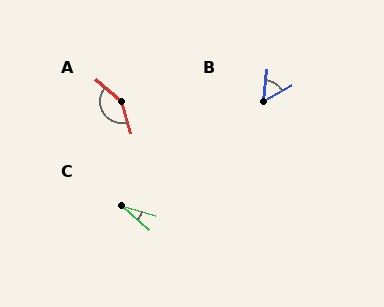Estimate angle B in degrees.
Approximately 53 degrees.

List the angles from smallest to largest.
C (26°), B (53°), A (148°).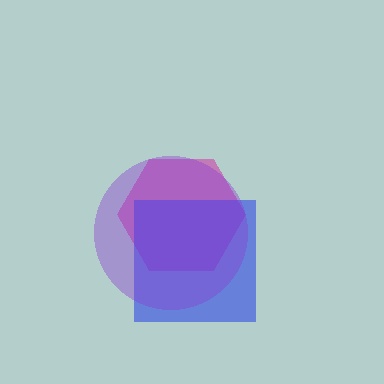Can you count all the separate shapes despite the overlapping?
Yes, there are 3 separate shapes.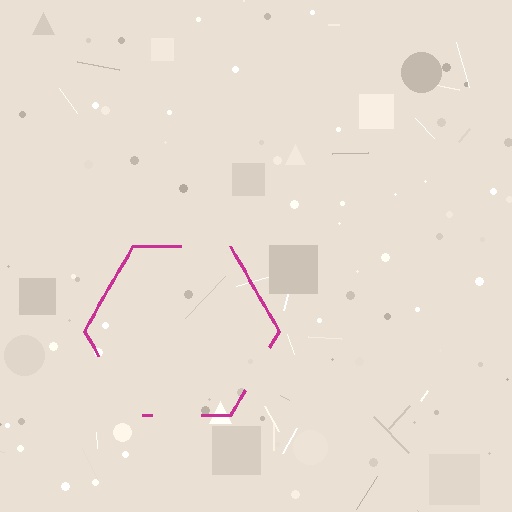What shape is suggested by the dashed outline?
The dashed outline suggests a hexagon.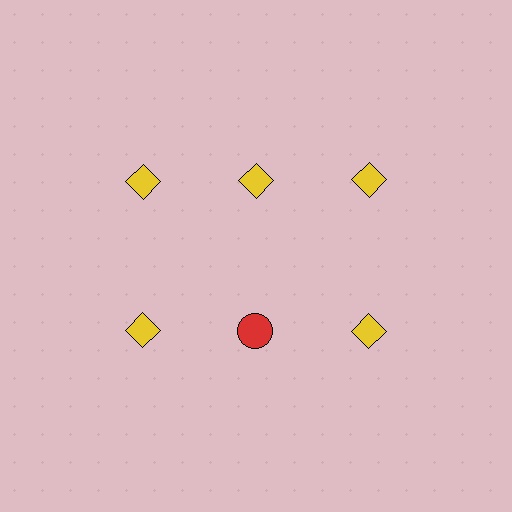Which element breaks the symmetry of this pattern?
The red circle in the second row, second from left column breaks the symmetry. All other shapes are yellow diamonds.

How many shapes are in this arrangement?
There are 6 shapes arranged in a grid pattern.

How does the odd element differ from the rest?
It differs in both color (red instead of yellow) and shape (circle instead of diamond).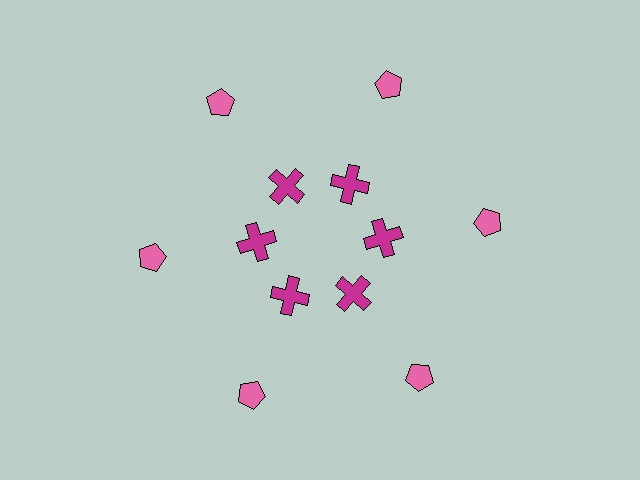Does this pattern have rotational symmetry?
Yes, this pattern has 6-fold rotational symmetry. It looks the same after rotating 60 degrees around the center.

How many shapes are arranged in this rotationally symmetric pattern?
There are 12 shapes, arranged in 6 groups of 2.